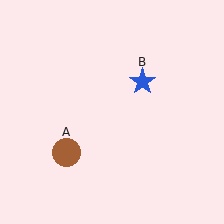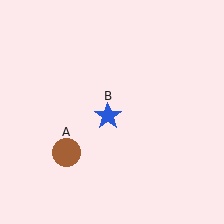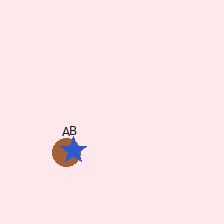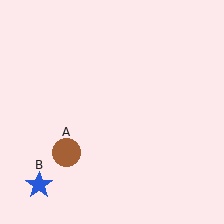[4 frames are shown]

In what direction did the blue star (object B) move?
The blue star (object B) moved down and to the left.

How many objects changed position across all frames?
1 object changed position: blue star (object B).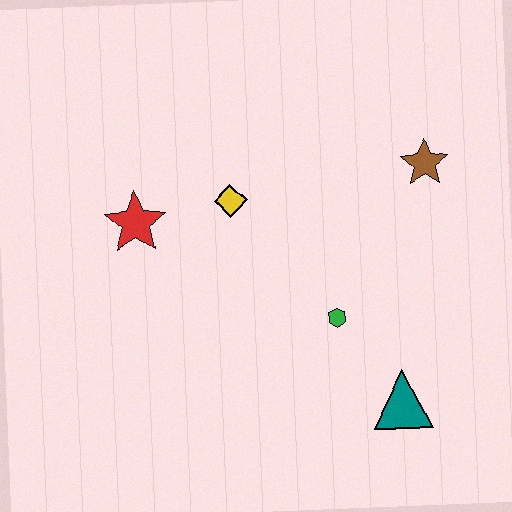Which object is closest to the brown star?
The green hexagon is closest to the brown star.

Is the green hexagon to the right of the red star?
Yes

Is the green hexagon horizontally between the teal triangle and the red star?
Yes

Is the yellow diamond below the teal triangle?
No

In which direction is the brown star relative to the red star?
The brown star is to the right of the red star.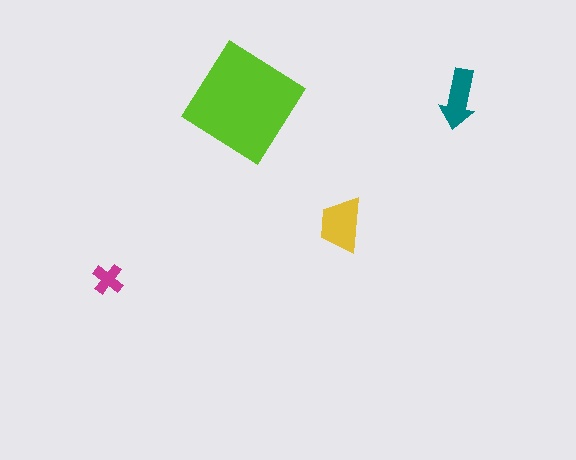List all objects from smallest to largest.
The magenta cross, the teal arrow, the yellow trapezoid, the lime diamond.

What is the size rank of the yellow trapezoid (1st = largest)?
2nd.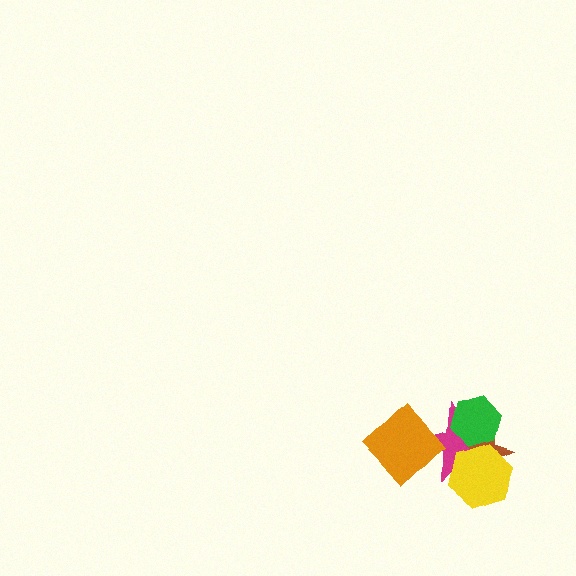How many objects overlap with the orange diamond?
1 object overlaps with the orange diamond.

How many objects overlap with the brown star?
3 objects overlap with the brown star.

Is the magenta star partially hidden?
Yes, it is partially covered by another shape.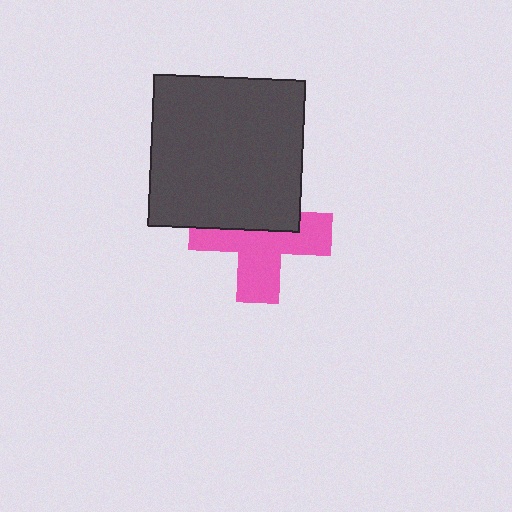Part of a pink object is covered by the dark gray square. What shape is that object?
It is a cross.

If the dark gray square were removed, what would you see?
You would see the complete pink cross.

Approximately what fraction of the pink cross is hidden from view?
Roughly 43% of the pink cross is hidden behind the dark gray square.